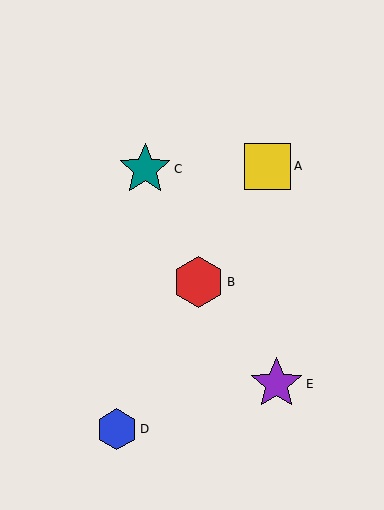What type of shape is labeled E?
Shape E is a purple star.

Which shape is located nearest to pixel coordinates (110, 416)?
The blue hexagon (labeled D) at (117, 429) is nearest to that location.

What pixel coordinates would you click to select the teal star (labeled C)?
Click at (145, 169) to select the teal star C.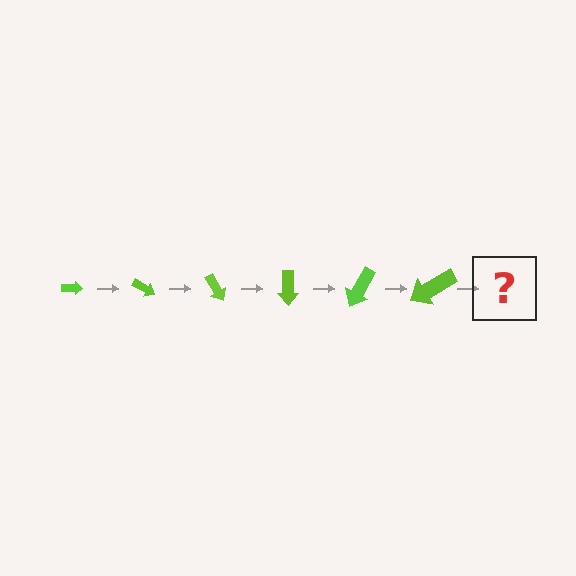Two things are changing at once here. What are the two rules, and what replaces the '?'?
The two rules are that the arrow grows larger each step and it rotates 30 degrees each step. The '?' should be an arrow, larger than the previous one and rotated 180 degrees from the start.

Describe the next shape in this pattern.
It should be an arrow, larger than the previous one and rotated 180 degrees from the start.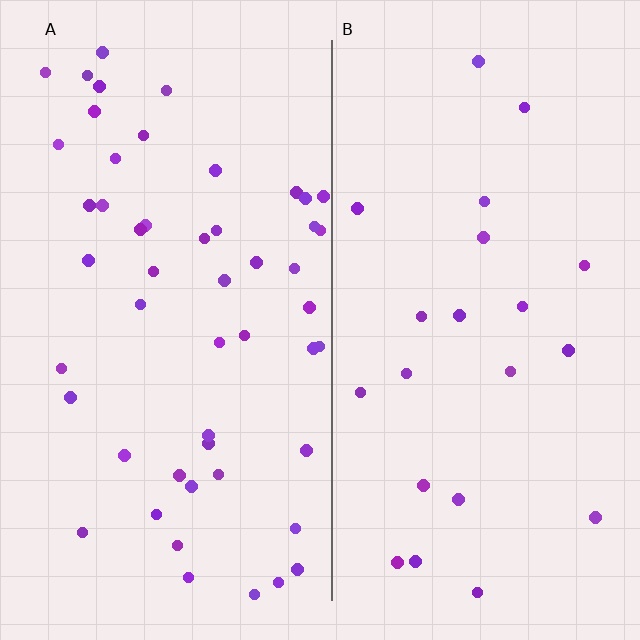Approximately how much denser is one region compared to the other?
Approximately 2.4× — region A over region B.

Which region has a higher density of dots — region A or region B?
A (the left).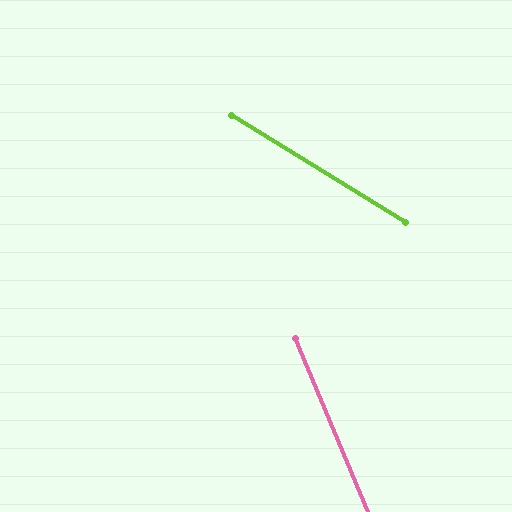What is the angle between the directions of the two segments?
Approximately 36 degrees.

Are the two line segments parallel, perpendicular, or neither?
Neither parallel nor perpendicular — they differ by about 36°.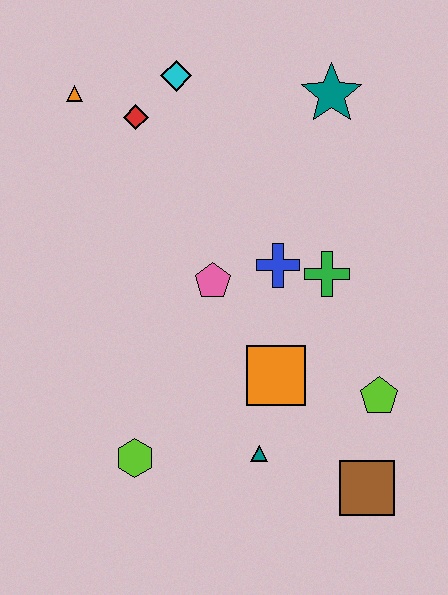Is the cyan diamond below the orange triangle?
No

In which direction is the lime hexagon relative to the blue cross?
The lime hexagon is below the blue cross.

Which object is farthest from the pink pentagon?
The brown square is farthest from the pink pentagon.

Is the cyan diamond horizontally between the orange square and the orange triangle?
Yes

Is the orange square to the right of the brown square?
No